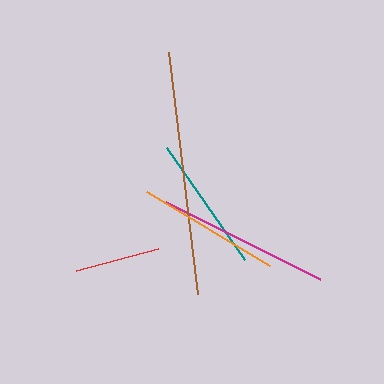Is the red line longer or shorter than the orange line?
The orange line is longer than the red line.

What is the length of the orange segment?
The orange segment is approximately 144 pixels long.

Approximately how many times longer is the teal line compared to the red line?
The teal line is approximately 1.6 times the length of the red line.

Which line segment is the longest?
The brown line is the longest at approximately 243 pixels.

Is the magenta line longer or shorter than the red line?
The magenta line is longer than the red line.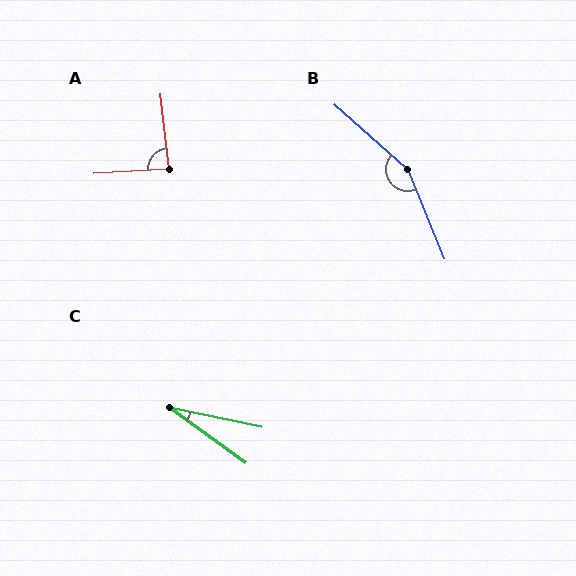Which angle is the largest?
B, at approximately 154 degrees.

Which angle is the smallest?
C, at approximately 24 degrees.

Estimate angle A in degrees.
Approximately 87 degrees.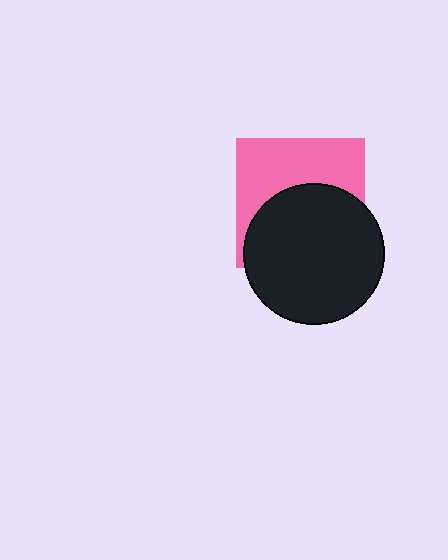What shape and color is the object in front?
The object in front is a black circle.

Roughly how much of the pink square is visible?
About half of it is visible (roughly 47%).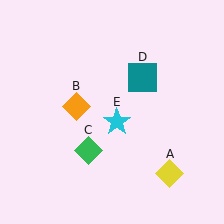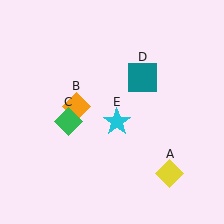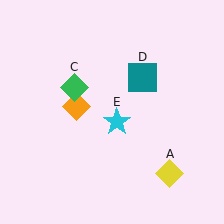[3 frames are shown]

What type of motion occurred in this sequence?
The green diamond (object C) rotated clockwise around the center of the scene.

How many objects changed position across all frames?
1 object changed position: green diamond (object C).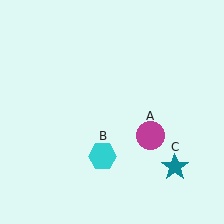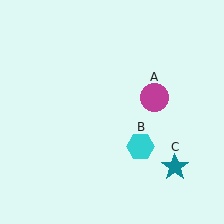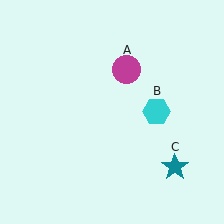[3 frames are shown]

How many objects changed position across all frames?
2 objects changed position: magenta circle (object A), cyan hexagon (object B).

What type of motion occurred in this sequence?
The magenta circle (object A), cyan hexagon (object B) rotated counterclockwise around the center of the scene.